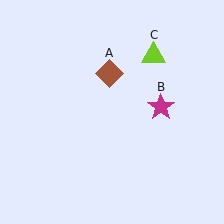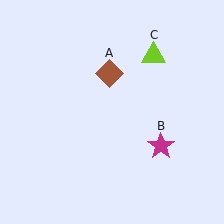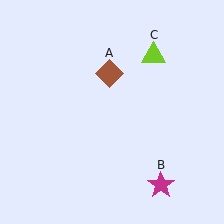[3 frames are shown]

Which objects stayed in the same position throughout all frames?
Brown diamond (object A) and lime triangle (object C) remained stationary.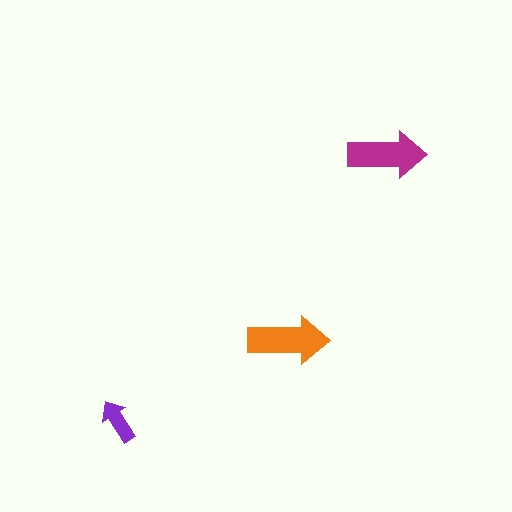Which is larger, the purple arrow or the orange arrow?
The orange one.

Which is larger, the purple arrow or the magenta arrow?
The magenta one.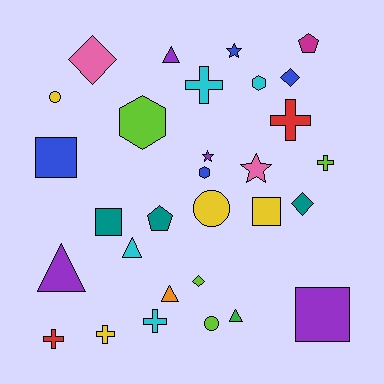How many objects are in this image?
There are 30 objects.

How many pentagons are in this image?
There are 2 pentagons.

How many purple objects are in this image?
There are 4 purple objects.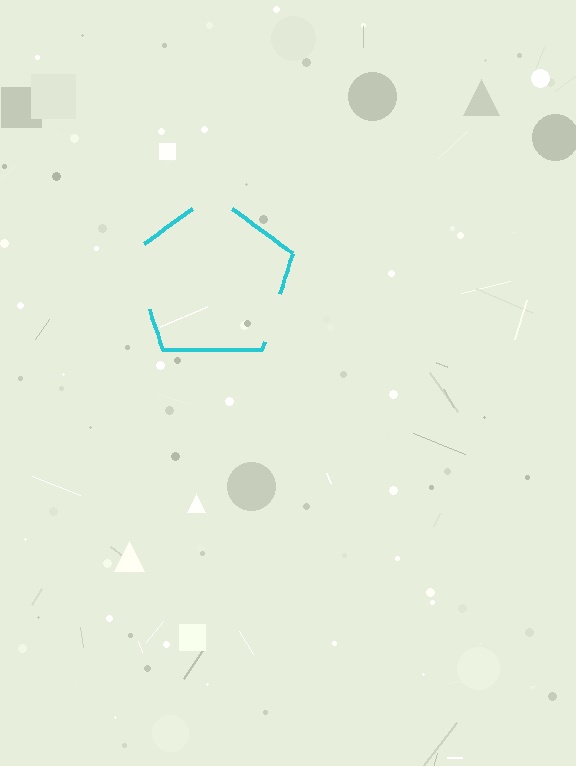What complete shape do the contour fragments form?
The contour fragments form a pentagon.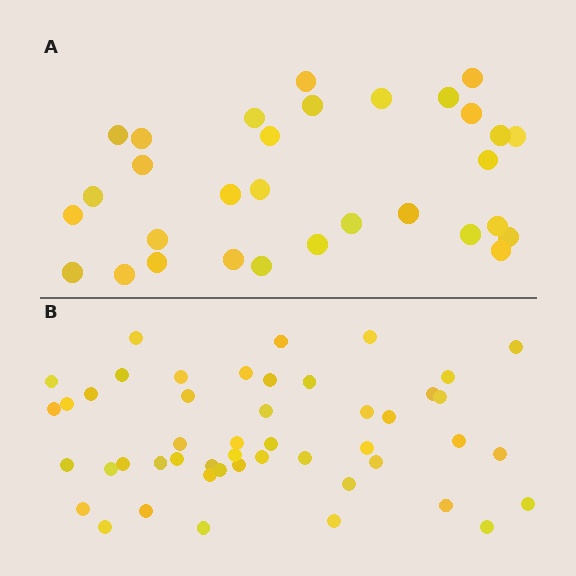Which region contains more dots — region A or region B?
Region B (the bottom region) has more dots.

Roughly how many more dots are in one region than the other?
Region B has approximately 15 more dots than region A.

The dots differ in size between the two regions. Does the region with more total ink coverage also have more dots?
No. Region A has more total ink coverage because its dots are larger, but region B actually contains more individual dots. Total area can be misleading — the number of items is what matters here.